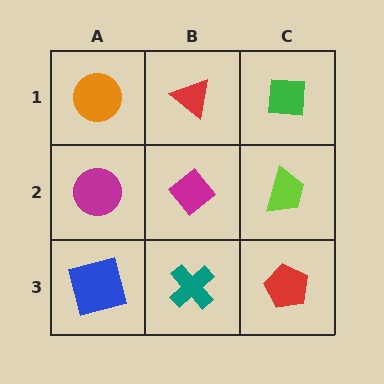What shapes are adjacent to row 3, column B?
A magenta diamond (row 2, column B), a blue square (row 3, column A), a red pentagon (row 3, column C).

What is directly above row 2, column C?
A green square.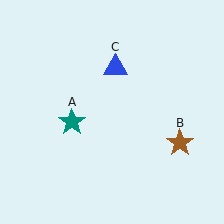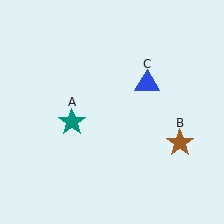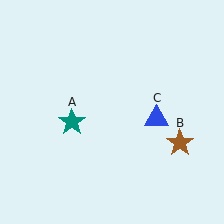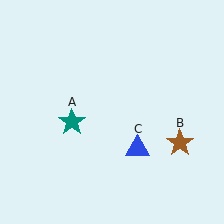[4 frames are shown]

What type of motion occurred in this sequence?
The blue triangle (object C) rotated clockwise around the center of the scene.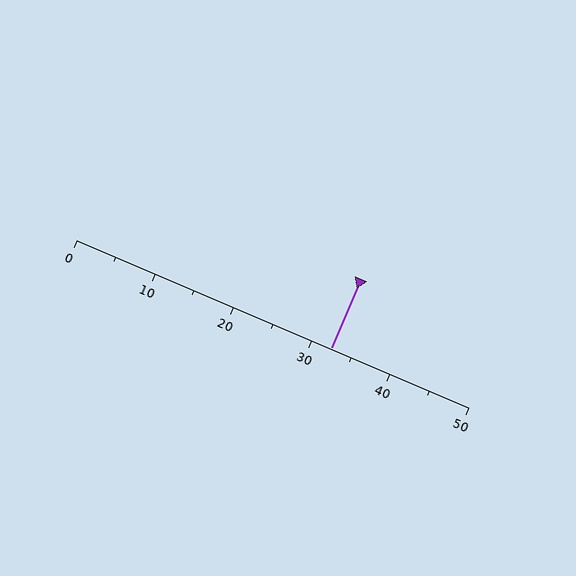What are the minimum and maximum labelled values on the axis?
The axis runs from 0 to 50.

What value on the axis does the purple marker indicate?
The marker indicates approximately 32.5.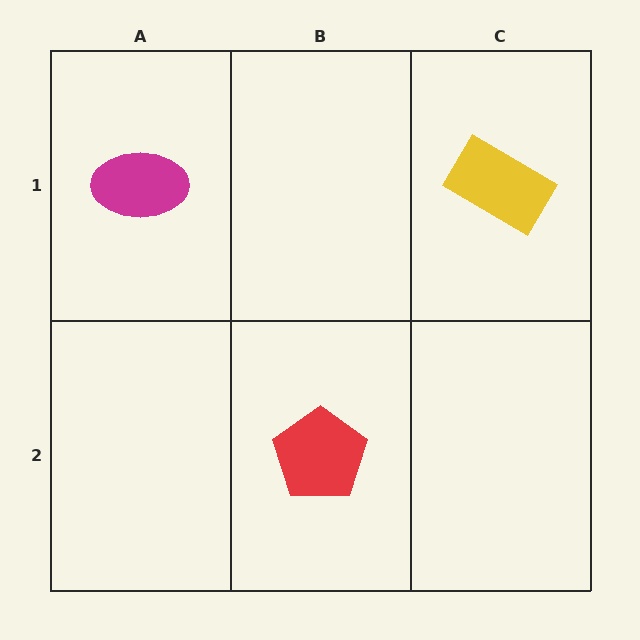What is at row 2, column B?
A red pentagon.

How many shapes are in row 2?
1 shape.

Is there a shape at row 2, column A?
No, that cell is empty.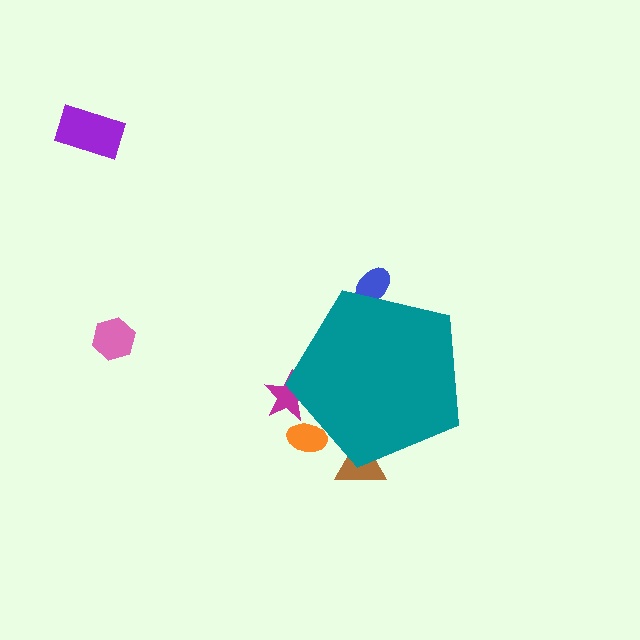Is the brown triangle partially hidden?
Yes, the brown triangle is partially hidden behind the teal pentagon.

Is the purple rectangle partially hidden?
No, the purple rectangle is fully visible.